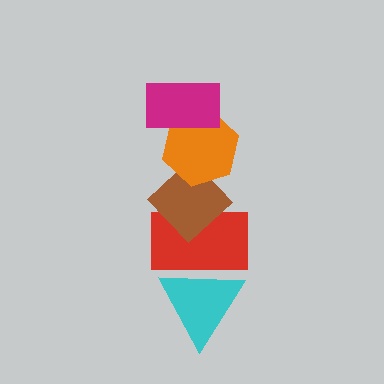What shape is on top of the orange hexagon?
The magenta rectangle is on top of the orange hexagon.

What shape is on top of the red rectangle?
The brown diamond is on top of the red rectangle.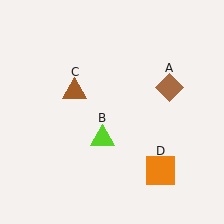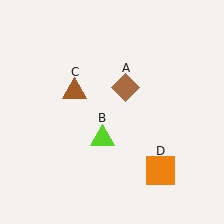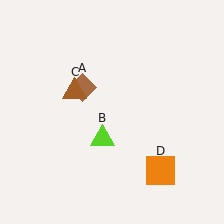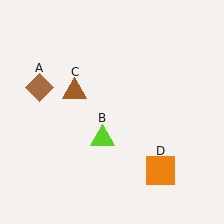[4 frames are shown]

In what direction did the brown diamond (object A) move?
The brown diamond (object A) moved left.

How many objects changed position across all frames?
1 object changed position: brown diamond (object A).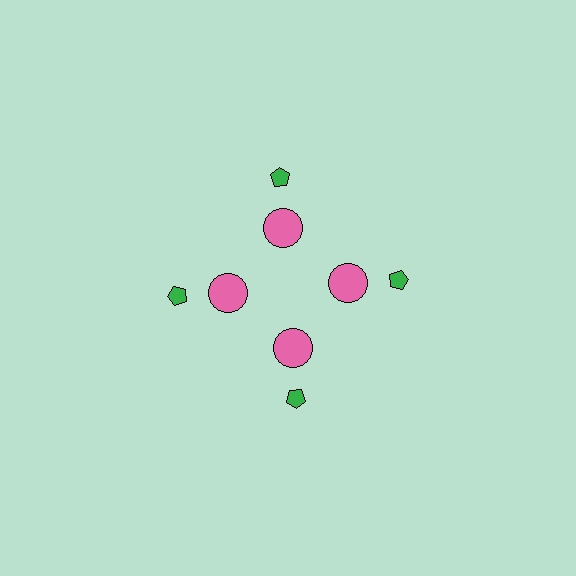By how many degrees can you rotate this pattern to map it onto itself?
The pattern maps onto itself every 90 degrees of rotation.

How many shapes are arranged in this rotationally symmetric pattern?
There are 8 shapes, arranged in 4 groups of 2.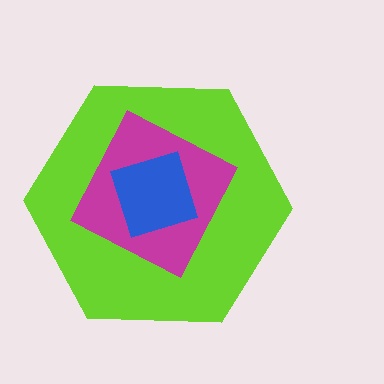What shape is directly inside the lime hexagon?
The magenta square.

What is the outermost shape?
The lime hexagon.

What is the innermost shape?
The blue diamond.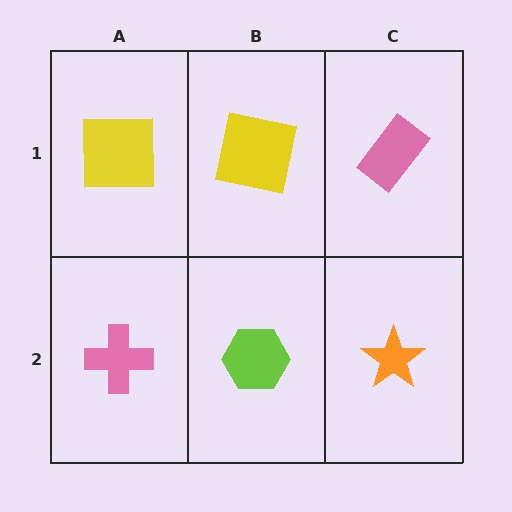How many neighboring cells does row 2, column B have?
3.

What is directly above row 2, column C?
A pink rectangle.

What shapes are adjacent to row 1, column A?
A pink cross (row 2, column A), a yellow square (row 1, column B).